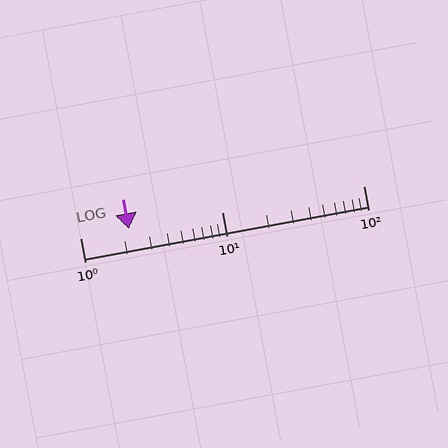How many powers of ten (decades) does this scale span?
The scale spans 2 decades, from 1 to 100.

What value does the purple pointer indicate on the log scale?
The pointer indicates approximately 2.2.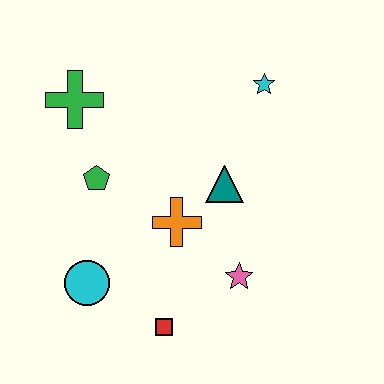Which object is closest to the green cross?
The green pentagon is closest to the green cross.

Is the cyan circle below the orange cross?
Yes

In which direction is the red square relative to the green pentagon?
The red square is below the green pentagon.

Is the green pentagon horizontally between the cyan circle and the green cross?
No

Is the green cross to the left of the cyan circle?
Yes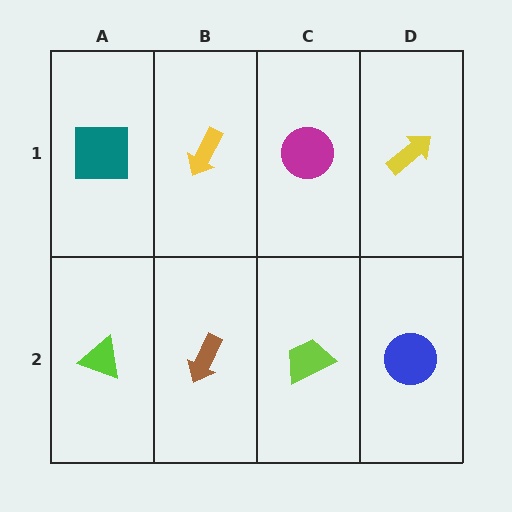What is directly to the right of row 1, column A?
A yellow arrow.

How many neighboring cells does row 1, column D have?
2.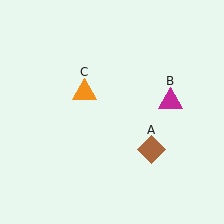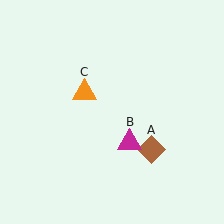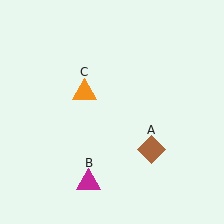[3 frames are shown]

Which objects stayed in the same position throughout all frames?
Brown diamond (object A) and orange triangle (object C) remained stationary.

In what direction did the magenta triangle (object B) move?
The magenta triangle (object B) moved down and to the left.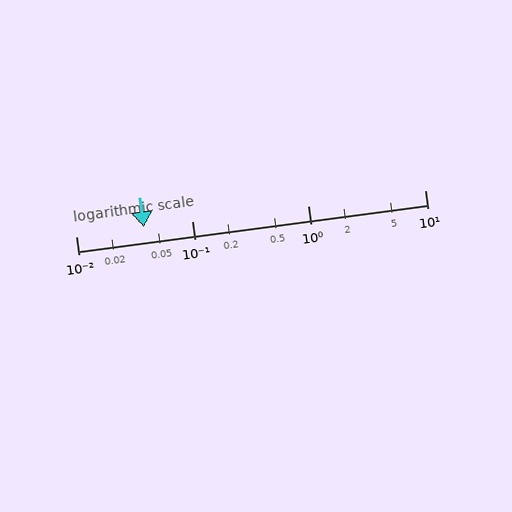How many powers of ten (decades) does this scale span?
The scale spans 3 decades, from 0.01 to 10.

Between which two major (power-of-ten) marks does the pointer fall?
The pointer is between 0.01 and 0.1.